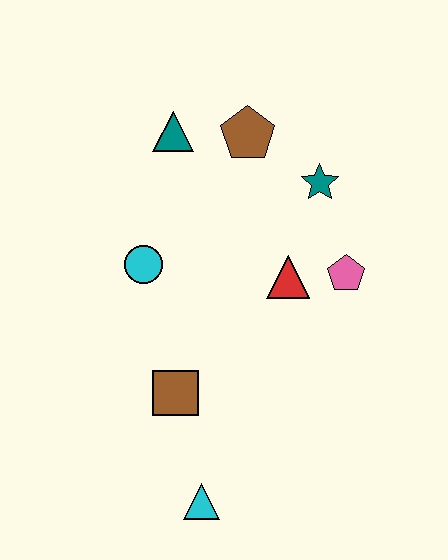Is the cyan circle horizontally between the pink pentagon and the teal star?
No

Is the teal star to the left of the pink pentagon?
Yes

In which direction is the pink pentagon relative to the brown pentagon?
The pink pentagon is below the brown pentagon.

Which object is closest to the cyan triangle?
The brown square is closest to the cyan triangle.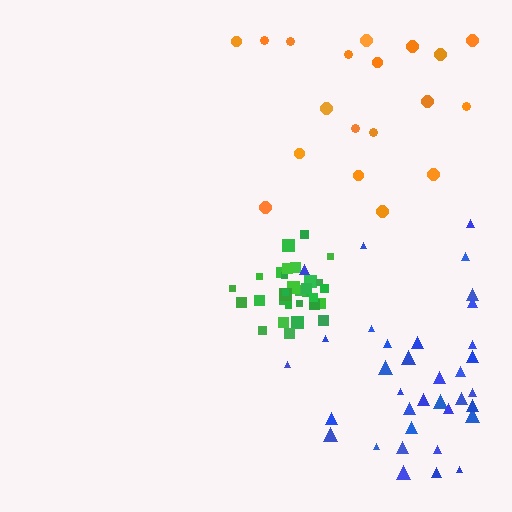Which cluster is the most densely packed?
Green.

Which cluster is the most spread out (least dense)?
Orange.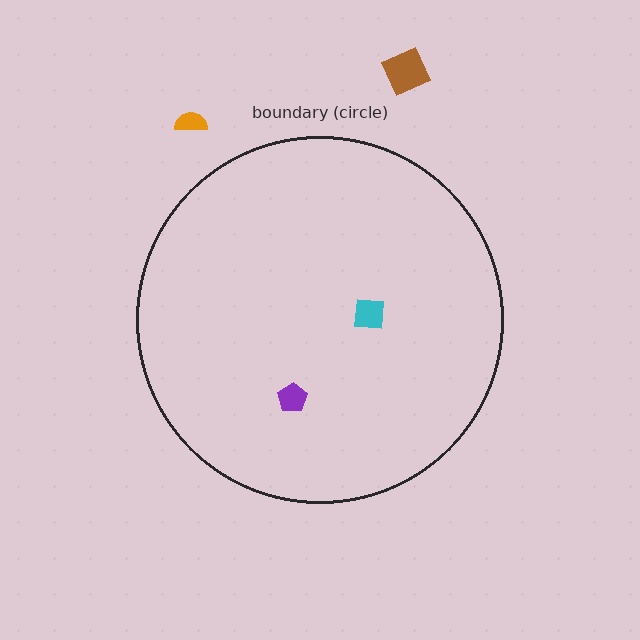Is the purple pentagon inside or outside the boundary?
Inside.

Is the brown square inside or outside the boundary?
Outside.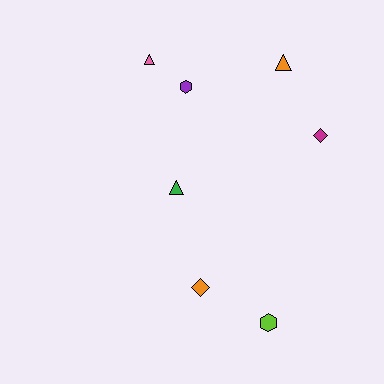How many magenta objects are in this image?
There is 1 magenta object.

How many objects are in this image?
There are 7 objects.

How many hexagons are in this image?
There are 2 hexagons.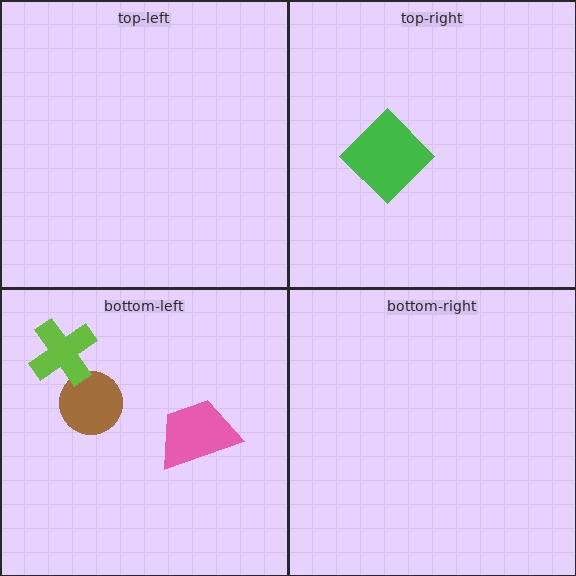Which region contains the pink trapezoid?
The bottom-left region.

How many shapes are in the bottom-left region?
3.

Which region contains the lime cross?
The bottom-left region.